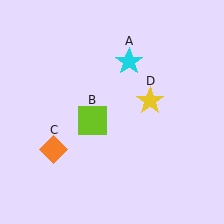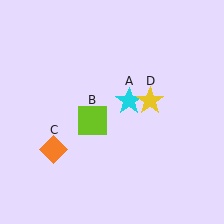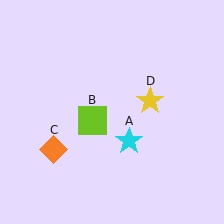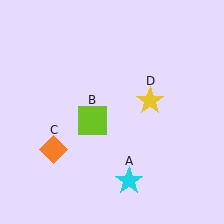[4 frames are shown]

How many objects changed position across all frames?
1 object changed position: cyan star (object A).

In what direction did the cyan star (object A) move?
The cyan star (object A) moved down.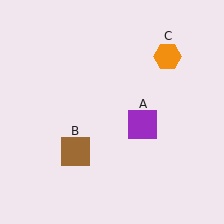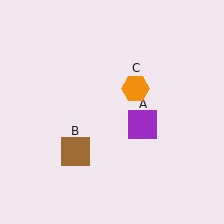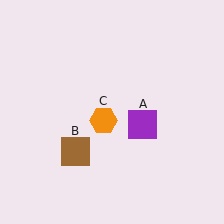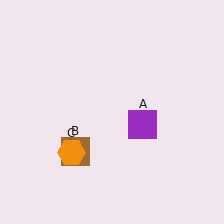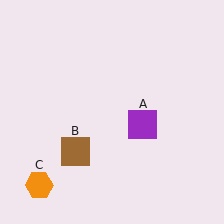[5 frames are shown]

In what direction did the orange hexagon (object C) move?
The orange hexagon (object C) moved down and to the left.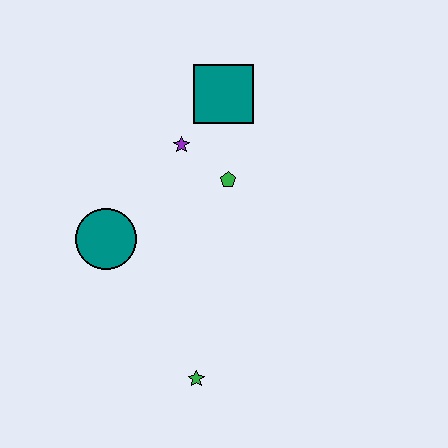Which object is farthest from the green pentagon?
The green star is farthest from the green pentagon.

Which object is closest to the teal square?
The purple star is closest to the teal square.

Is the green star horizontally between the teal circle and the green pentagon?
Yes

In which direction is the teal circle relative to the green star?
The teal circle is above the green star.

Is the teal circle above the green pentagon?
No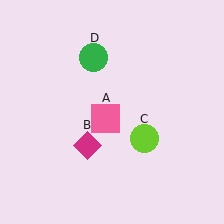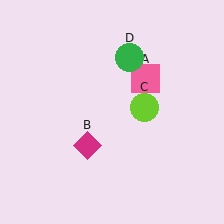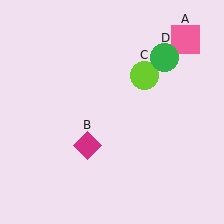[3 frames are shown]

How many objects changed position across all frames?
3 objects changed position: pink square (object A), lime circle (object C), green circle (object D).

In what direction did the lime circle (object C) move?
The lime circle (object C) moved up.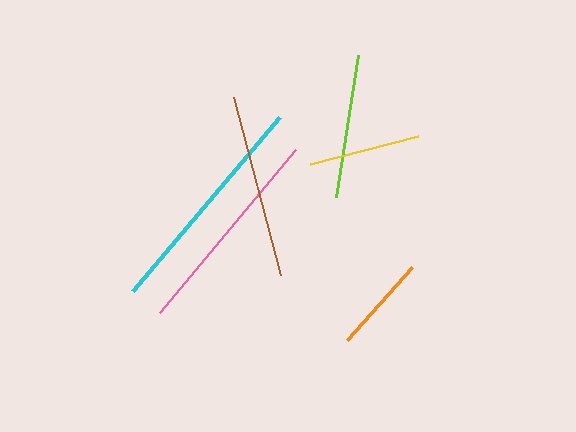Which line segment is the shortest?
The orange line is the shortest at approximately 97 pixels.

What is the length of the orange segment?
The orange segment is approximately 97 pixels long.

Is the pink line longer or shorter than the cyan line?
The cyan line is longer than the pink line.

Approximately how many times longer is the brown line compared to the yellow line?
The brown line is approximately 1.7 times the length of the yellow line.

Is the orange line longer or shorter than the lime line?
The lime line is longer than the orange line.